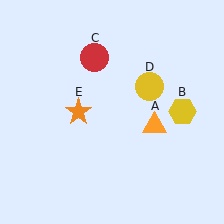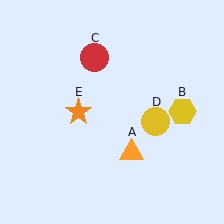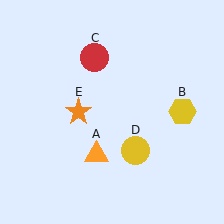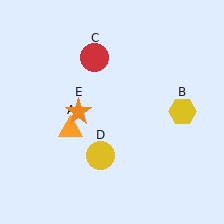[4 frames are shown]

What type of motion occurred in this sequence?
The orange triangle (object A), yellow circle (object D) rotated clockwise around the center of the scene.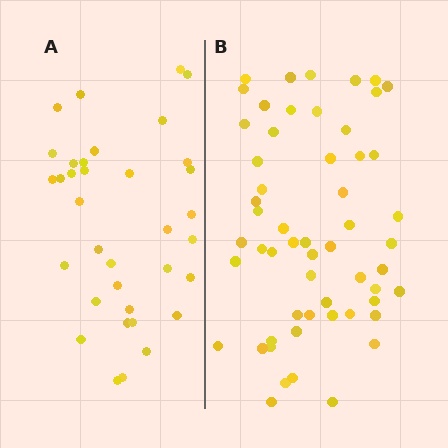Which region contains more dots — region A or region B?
Region B (the right region) has more dots.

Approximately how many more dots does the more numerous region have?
Region B has approximately 20 more dots than region A.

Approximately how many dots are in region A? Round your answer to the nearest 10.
About 40 dots. (The exact count is 35, which rounds to 40.)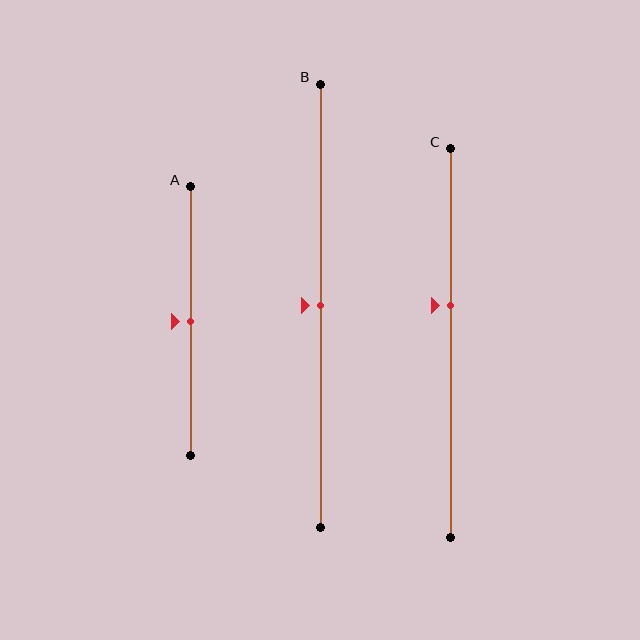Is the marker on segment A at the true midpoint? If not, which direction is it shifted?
Yes, the marker on segment A is at the true midpoint.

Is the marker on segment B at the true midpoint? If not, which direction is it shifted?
Yes, the marker on segment B is at the true midpoint.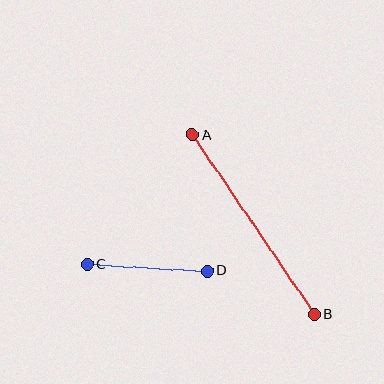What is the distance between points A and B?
The distance is approximately 217 pixels.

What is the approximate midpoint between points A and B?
The midpoint is at approximately (253, 224) pixels.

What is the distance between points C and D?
The distance is approximately 120 pixels.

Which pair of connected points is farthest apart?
Points A and B are farthest apart.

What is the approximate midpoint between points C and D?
The midpoint is at approximately (147, 268) pixels.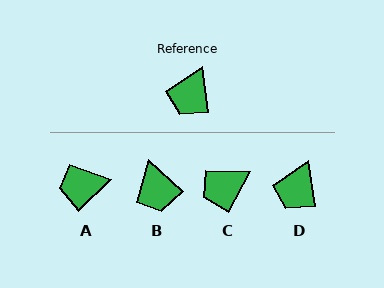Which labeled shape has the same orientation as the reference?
D.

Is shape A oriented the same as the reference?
No, it is off by about 54 degrees.